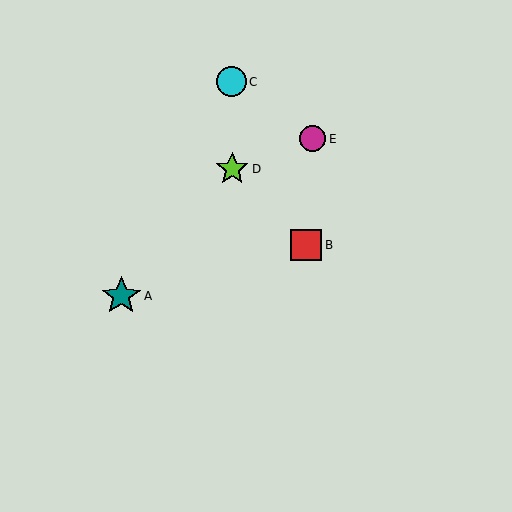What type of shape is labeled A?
Shape A is a teal star.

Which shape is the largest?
The teal star (labeled A) is the largest.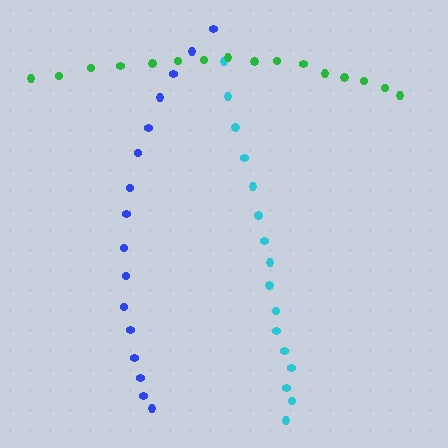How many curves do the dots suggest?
There are 3 distinct paths.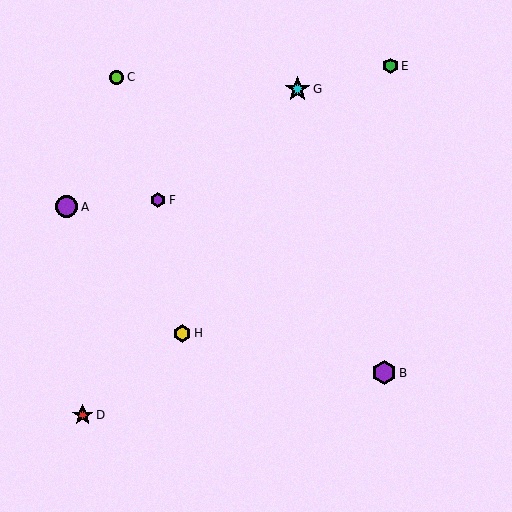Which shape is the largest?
The cyan star (labeled G) is the largest.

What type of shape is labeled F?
Shape F is a purple hexagon.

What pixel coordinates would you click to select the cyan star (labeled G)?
Click at (297, 89) to select the cyan star G.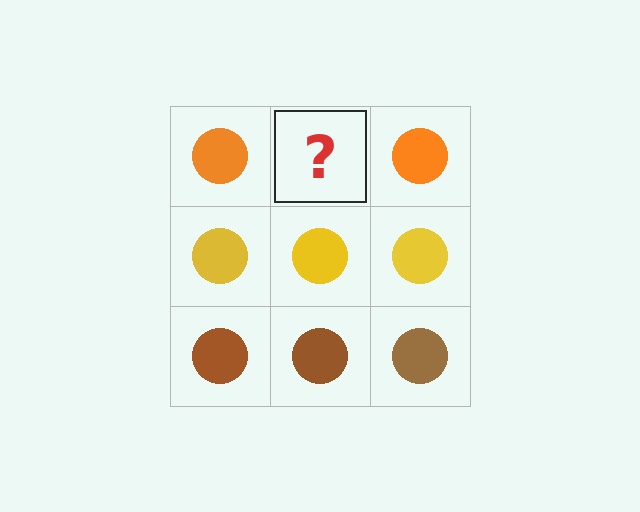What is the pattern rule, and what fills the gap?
The rule is that each row has a consistent color. The gap should be filled with an orange circle.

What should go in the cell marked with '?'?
The missing cell should contain an orange circle.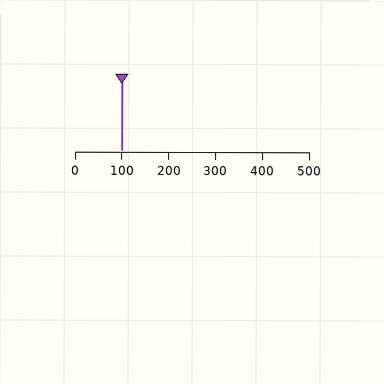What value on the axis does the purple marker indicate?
The marker indicates approximately 100.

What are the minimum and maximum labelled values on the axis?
The axis runs from 0 to 500.